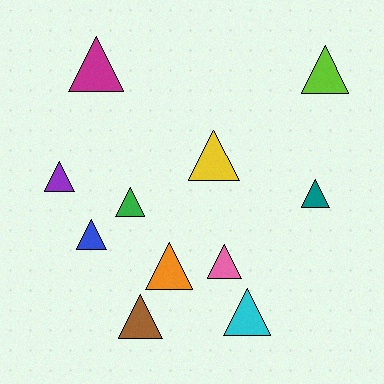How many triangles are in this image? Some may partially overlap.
There are 11 triangles.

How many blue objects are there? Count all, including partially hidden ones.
There is 1 blue object.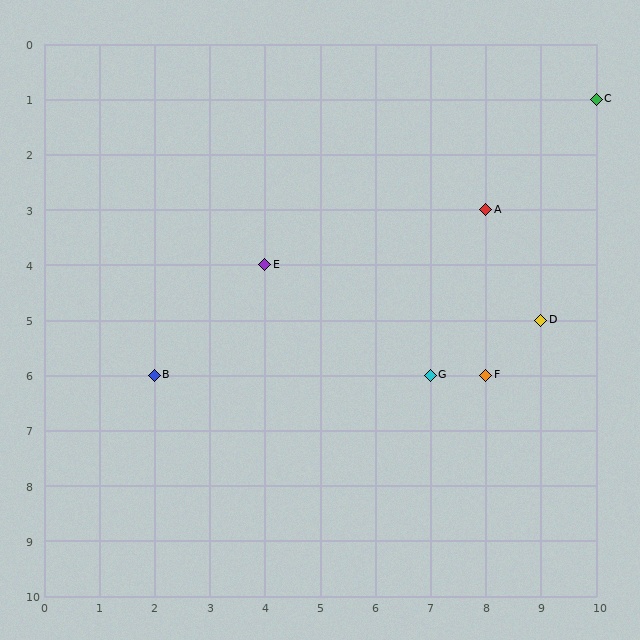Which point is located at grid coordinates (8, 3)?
Point A is at (8, 3).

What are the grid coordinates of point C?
Point C is at grid coordinates (10, 1).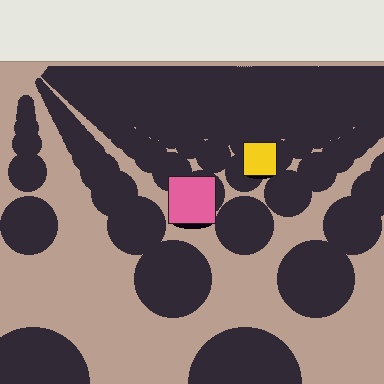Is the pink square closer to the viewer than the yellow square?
Yes. The pink square is closer — you can tell from the texture gradient: the ground texture is coarser near it.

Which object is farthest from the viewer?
The yellow square is farthest from the viewer. It appears smaller and the ground texture around it is denser.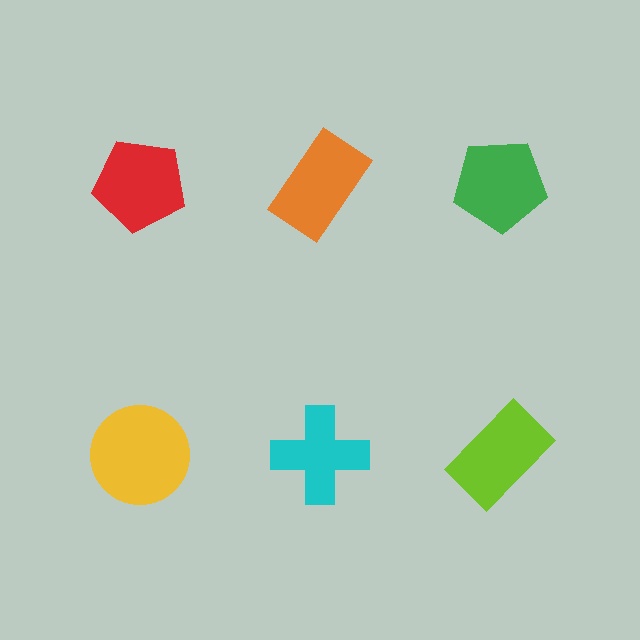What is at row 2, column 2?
A cyan cross.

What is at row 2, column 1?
A yellow circle.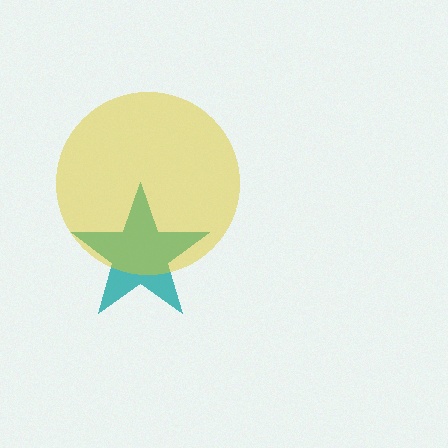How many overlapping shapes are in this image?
There are 2 overlapping shapes in the image.